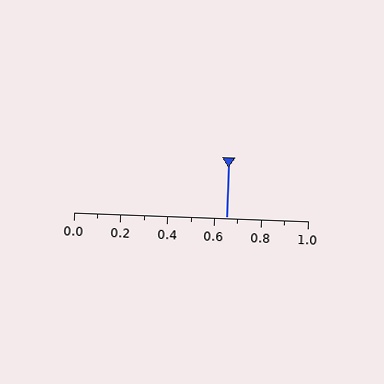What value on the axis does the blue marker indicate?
The marker indicates approximately 0.65.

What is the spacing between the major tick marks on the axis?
The major ticks are spaced 0.2 apart.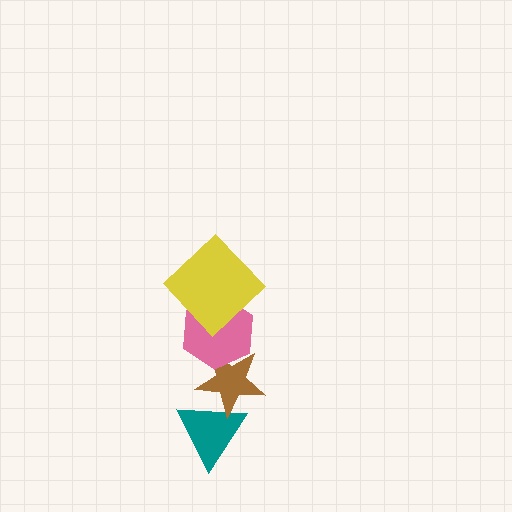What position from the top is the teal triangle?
The teal triangle is 4th from the top.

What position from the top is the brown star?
The brown star is 3rd from the top.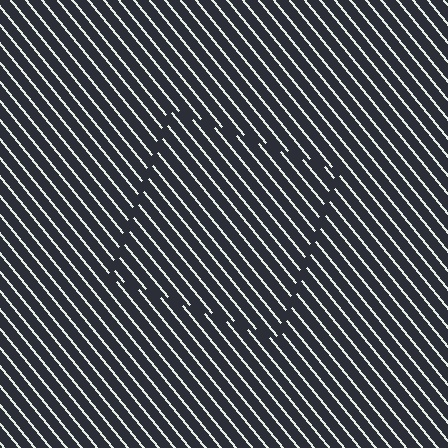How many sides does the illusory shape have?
4 sides — the line-ends trace a square.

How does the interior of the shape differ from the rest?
The interior of the shape contains the same grating, shifted by half a period — the contour is defined by the phase discontinuity where line-ends from the inner and outer gratings abut.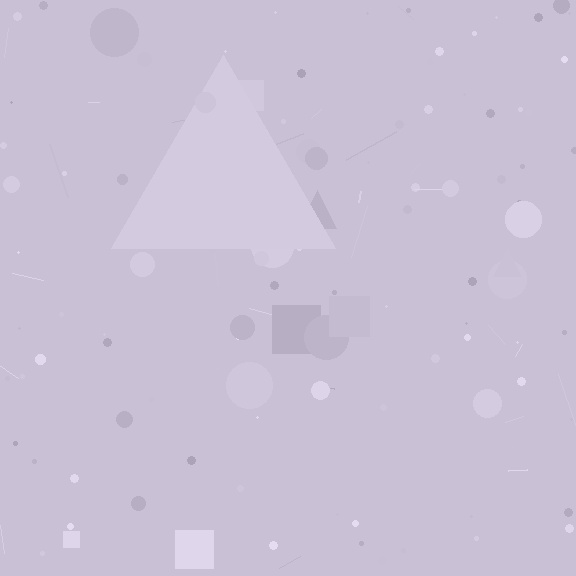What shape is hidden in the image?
A triangle is hidden in the image.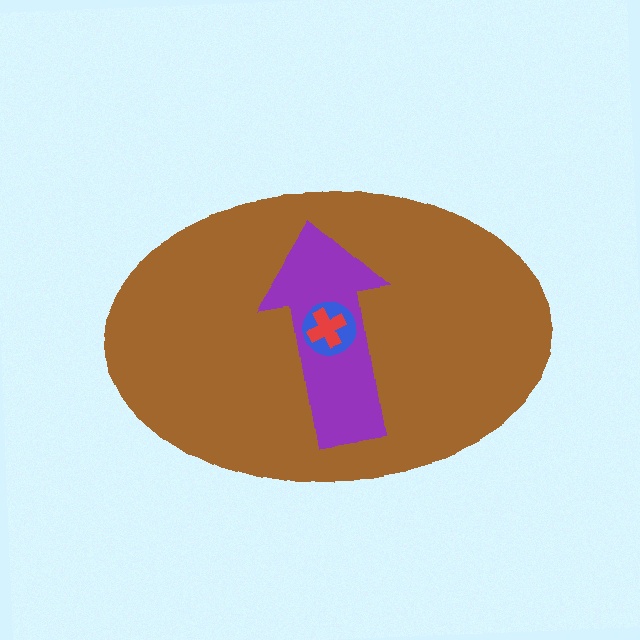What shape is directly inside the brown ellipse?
The purple arrow.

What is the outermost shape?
The brown ellipse.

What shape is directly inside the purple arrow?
The blue circle.